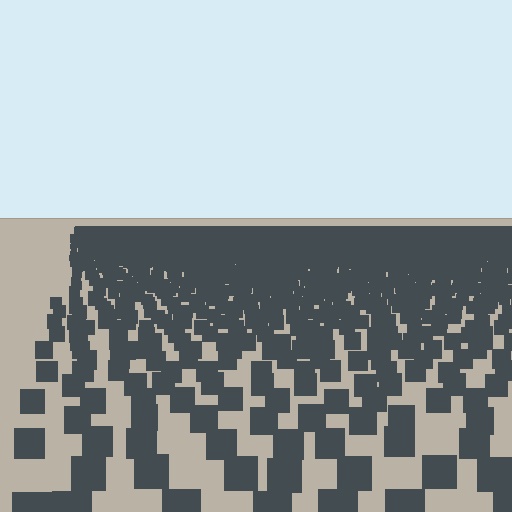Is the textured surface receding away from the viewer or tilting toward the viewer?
The surface is receding away from the viewer. Texture elements get smaller and denser toward the top.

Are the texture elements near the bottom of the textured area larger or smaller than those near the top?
Larger. Near the bottom, elements are closer to the viewer and appear at a bigger on-screen size.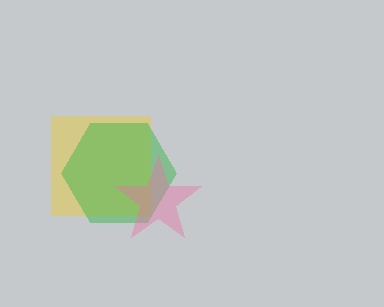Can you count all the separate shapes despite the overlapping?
Yes, there are 3 separate shapes.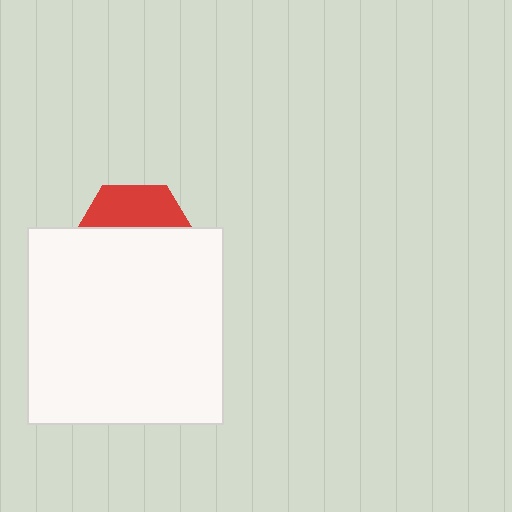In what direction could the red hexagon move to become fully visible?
The red hexagon could move up. That would shift it out from behind the white square entirely.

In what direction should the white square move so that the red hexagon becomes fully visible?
The white square should move down. That is the shortest direction to clear the overlap and leave the red hexagon fully visible.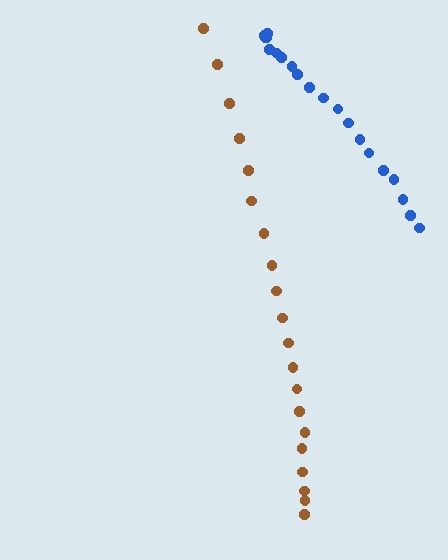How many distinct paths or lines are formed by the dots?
There are 2 distinct paths.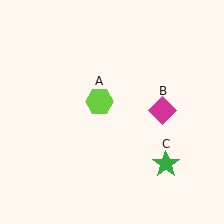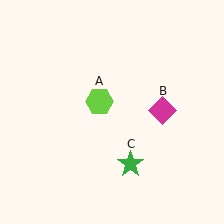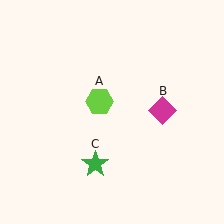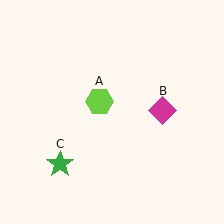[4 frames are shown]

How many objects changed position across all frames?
1 object changed position: green star (object C).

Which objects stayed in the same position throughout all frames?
Lime hexagon (object A) and magenta diamond (object B) remained stationary.